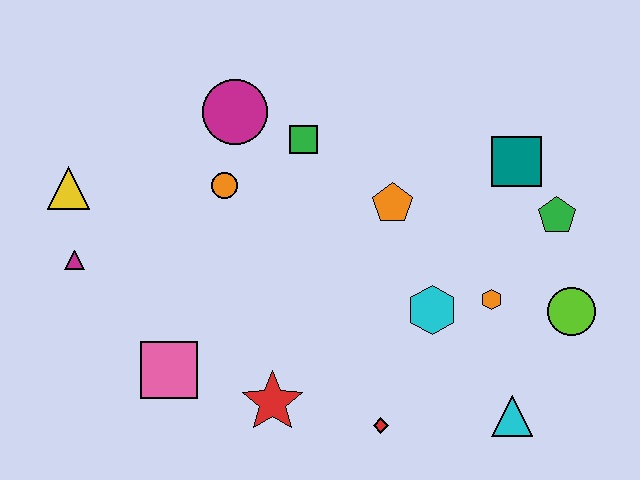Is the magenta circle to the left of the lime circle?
Yes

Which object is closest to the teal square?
The green pentagon is closest to the teal square.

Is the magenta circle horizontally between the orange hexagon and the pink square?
Yes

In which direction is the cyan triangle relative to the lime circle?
The cyan triangle is below the lime circle.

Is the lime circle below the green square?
Yes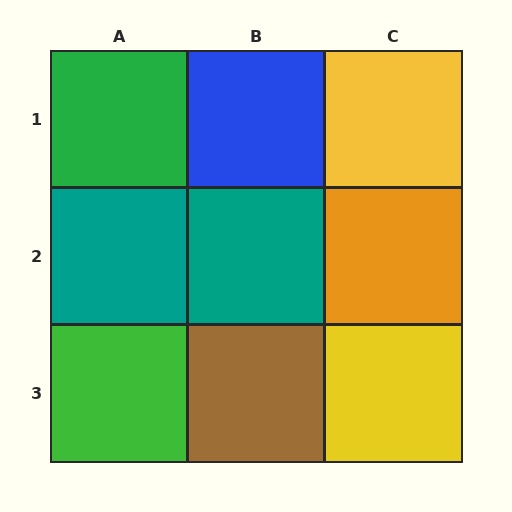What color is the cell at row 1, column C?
Yellow.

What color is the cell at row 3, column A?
Green.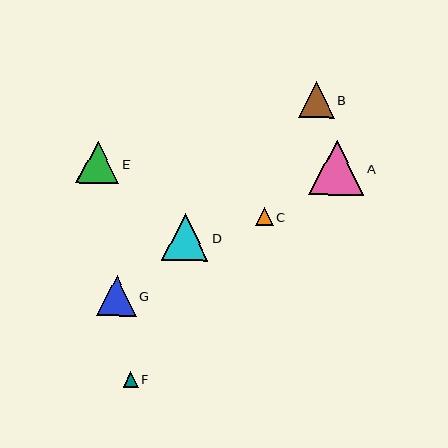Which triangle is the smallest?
Triangle F is the smallest with a size of approximately 15 pixels.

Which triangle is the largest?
Triangle A is the largest with a size of approximately 55 pixels.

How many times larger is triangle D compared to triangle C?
Triangle D is approximately 2.6 times the size of triangle C.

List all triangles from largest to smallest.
From largest to smallest: A, D, E, G, B, C, F.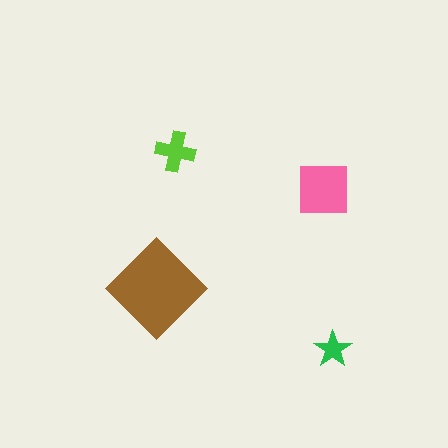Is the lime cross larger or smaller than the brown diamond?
Smaller.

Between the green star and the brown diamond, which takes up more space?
The brown diamond.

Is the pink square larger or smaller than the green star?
Larger.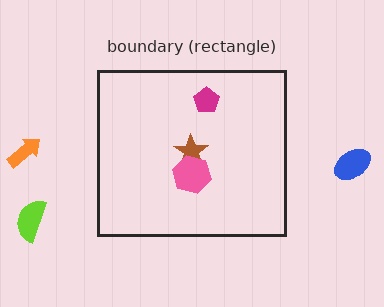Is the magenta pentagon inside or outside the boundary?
Inside.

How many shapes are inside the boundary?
3 inside, 3 outside.